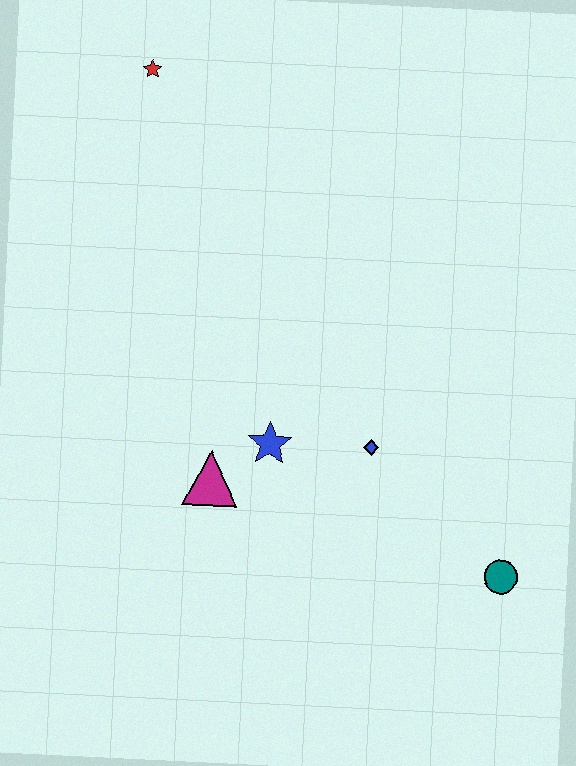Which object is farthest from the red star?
The teal circle is farthest from the red star.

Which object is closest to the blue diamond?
The blue star is closest to the blue diamond.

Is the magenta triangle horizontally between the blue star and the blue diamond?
No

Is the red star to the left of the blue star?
Yes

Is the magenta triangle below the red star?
Yes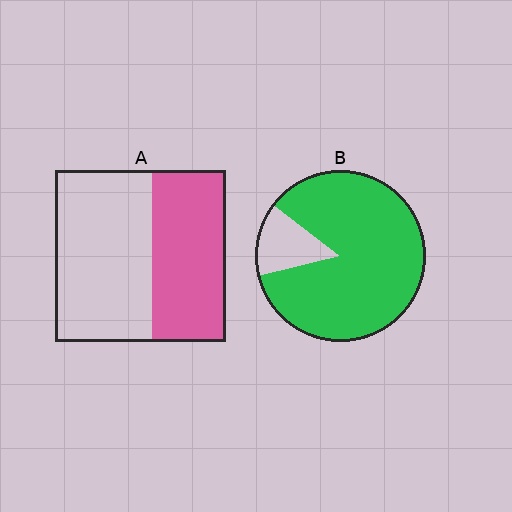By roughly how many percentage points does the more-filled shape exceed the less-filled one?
By roughly 45 percentage points (B over A).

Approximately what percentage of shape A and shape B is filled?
A is approximately 45% and B is approximately 85%.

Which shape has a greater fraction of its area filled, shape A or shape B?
Shape B.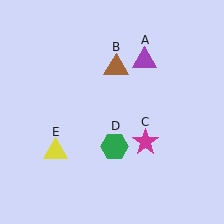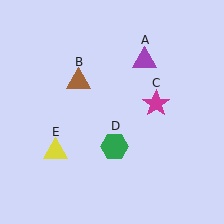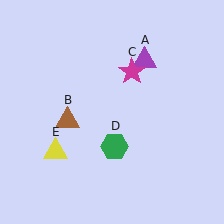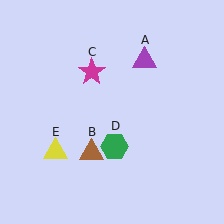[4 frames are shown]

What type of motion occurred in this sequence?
The brown triangle (object B), magenta star (object C) rotated counterclockwise around the center of the scene.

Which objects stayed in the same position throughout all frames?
Purple triangle (object A) and green hexagon (object D) and yellow triangle (object E) remained stationary.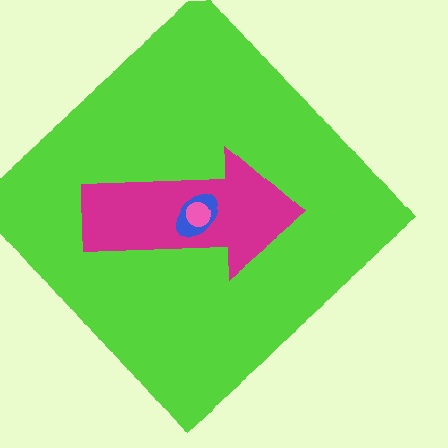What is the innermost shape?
The pink circle.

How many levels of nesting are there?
4.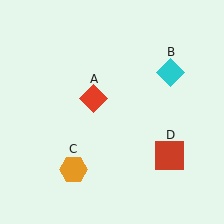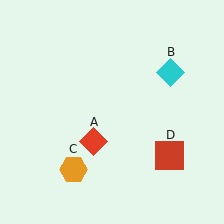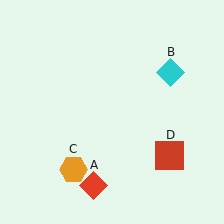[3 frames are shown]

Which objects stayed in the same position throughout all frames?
Cyan diamond (object B) and orange hexagon (object C) and red square (object D) remained stationary.